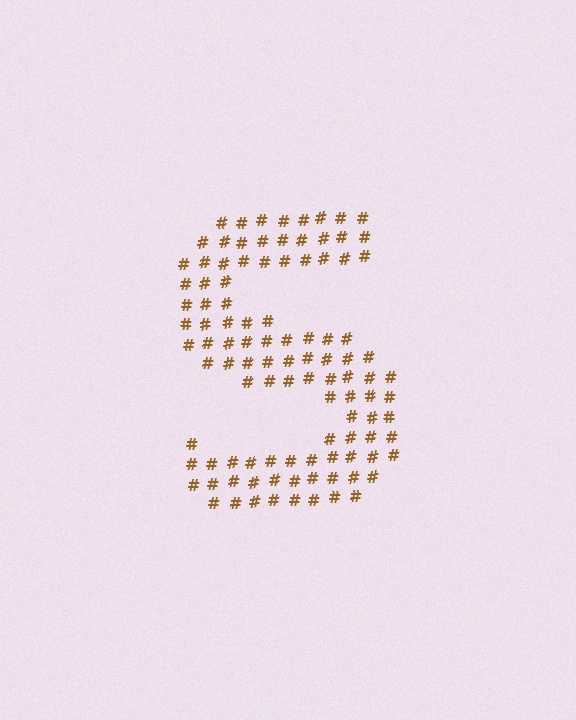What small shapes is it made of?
It is made of small hash symbols.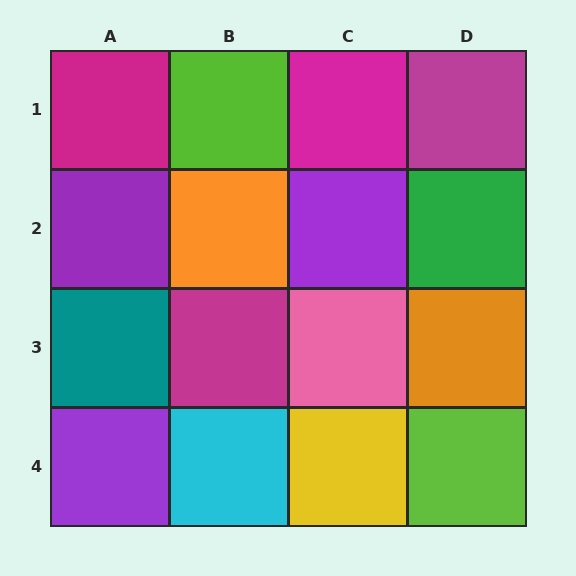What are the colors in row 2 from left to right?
Purple, orange, purple, green.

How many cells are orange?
2 cells are orange.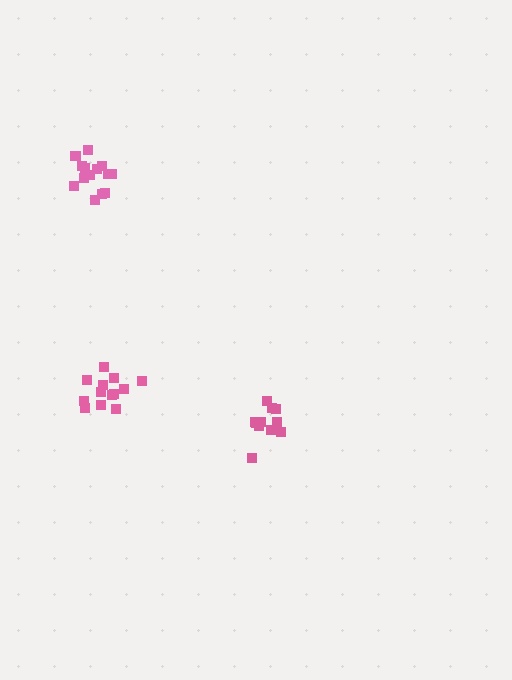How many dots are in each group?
Group 1: 14 dots, Group 2: 11 dots, Group 3: 13 dots (38 total).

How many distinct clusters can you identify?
There are 3 distinct clusters.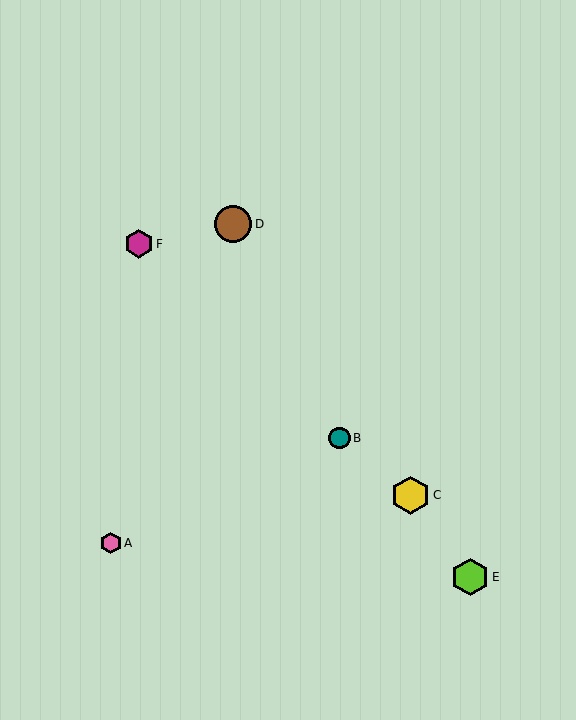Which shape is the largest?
The yellow hexagon (labeled C) is the largest.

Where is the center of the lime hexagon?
The center of the lime hexagon is at (470, 577).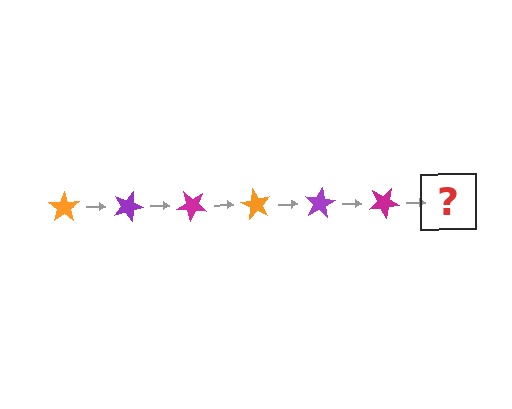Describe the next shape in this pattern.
It should be an orange star, rotated 120 degrees from the start.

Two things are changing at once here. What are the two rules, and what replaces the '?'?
The two rules are that it rotates 20 degrees each step and the color cycles through orange, purple, and magenta. The '?' should be an orange star, rotated 120 degrees from the start.